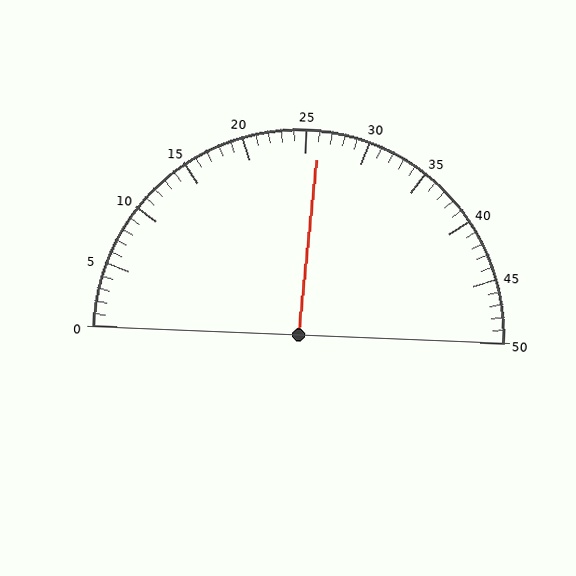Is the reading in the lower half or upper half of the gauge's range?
The reading is in the upper half of the range (0 to 50).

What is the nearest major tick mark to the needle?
The nearest major tick mark is 25.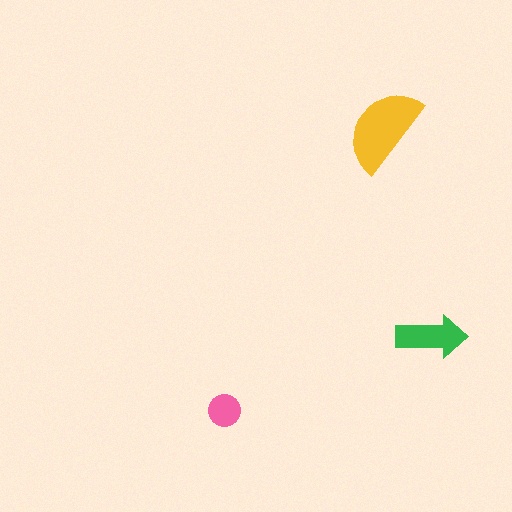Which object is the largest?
The yellow semicircle.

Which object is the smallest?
The pink circle.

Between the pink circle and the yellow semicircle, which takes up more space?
The yellow semicircle.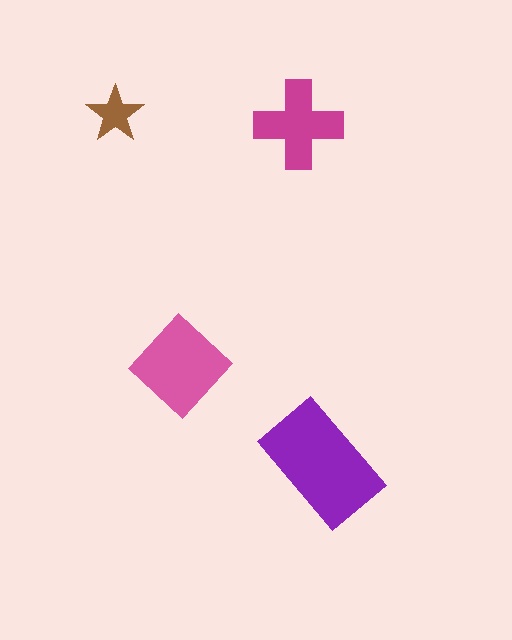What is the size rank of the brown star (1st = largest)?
4th.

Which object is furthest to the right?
The purple rectangle is rightmost.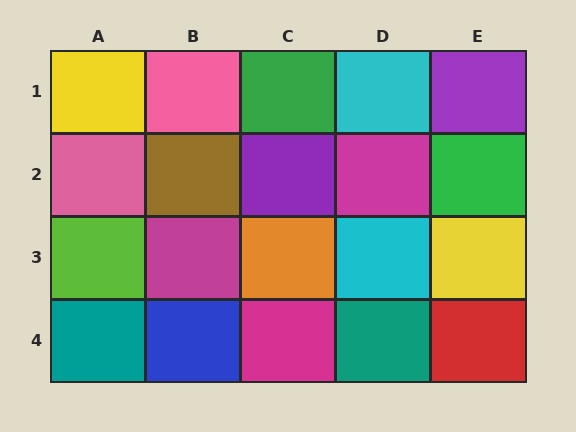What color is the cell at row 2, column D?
Magenta.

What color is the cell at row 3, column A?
Lime.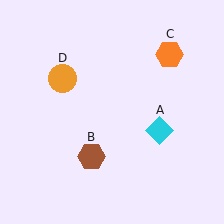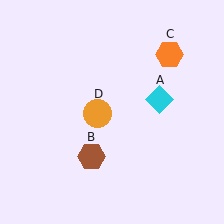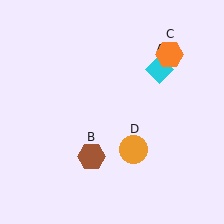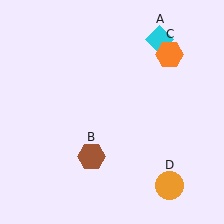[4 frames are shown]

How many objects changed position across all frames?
2 objects changed position: cyan diamond (object A), orange circle (object D).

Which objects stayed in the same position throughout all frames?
Brown hexagon (object B) and orange hexagon (object C) remained stationary.